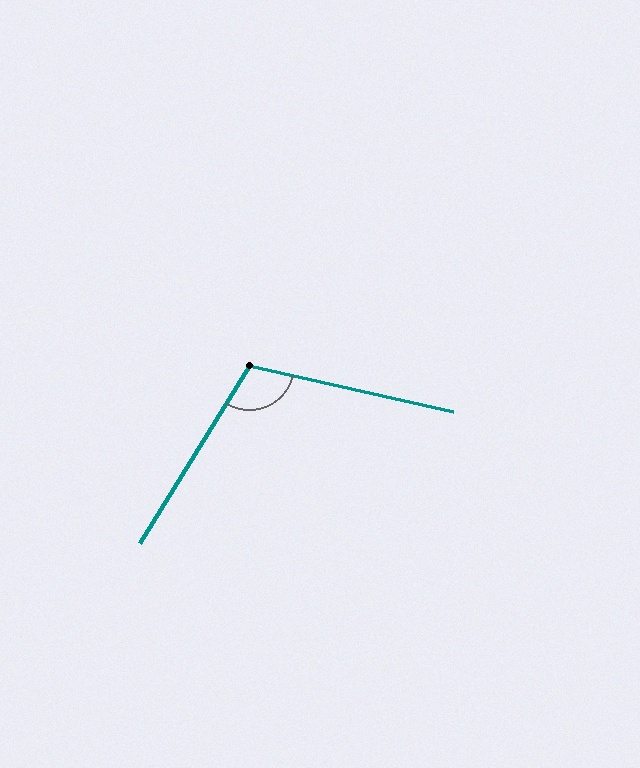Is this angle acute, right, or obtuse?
It is obtuse.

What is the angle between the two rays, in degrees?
Approximately 109 degrees.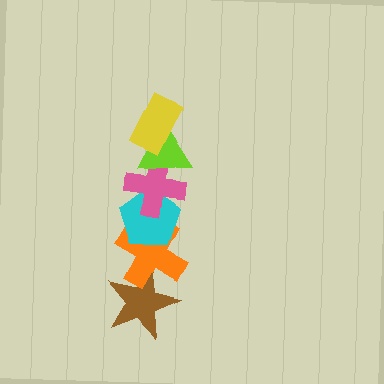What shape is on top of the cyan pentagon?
The pink cross is on top of the cyan pentagon.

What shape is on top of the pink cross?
The lime triangle is on top of the pink cross.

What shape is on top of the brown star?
The orange cross is on top of the brown star.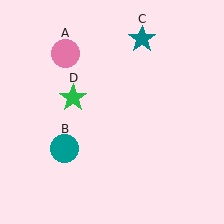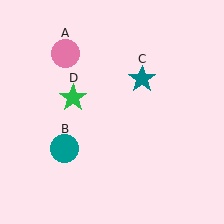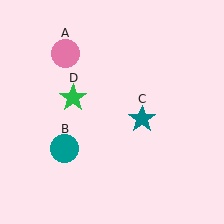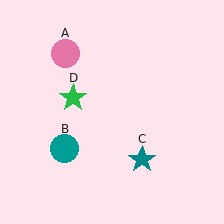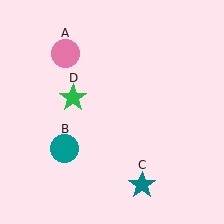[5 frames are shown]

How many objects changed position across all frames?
1 object changed position: teal star (object C).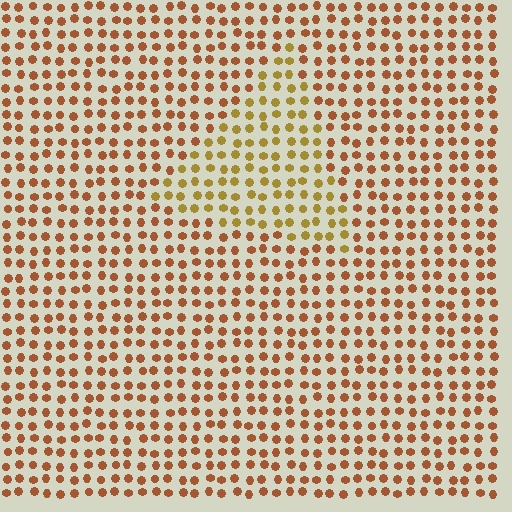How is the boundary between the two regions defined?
The boundary is defined purely by a slight shift in hue (about 29 degrees). Spacing, size, and orientation are identical on both sides.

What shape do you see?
I see a triangle.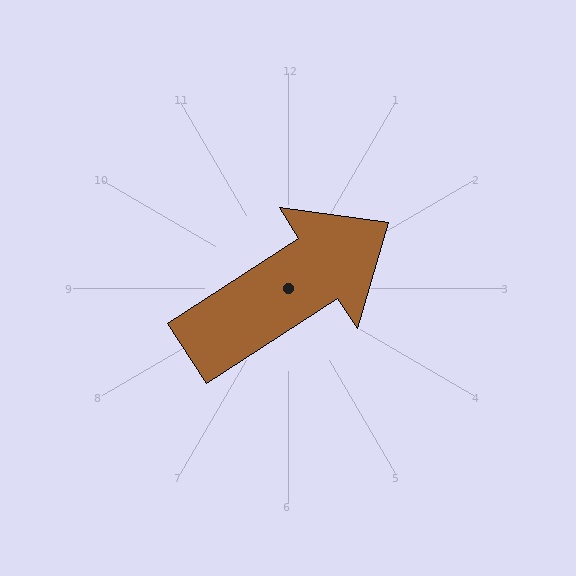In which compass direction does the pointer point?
Northeast.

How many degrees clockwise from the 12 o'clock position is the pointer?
Approximately 57 degrees.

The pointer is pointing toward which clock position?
Roughly 2 o'clock.